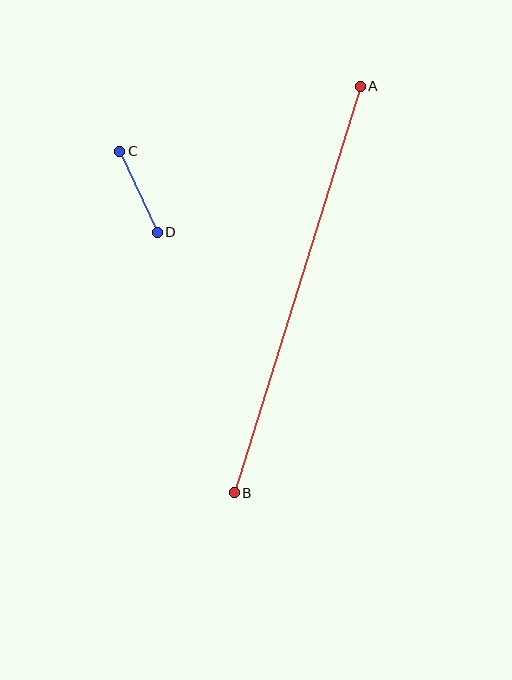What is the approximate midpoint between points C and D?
The midpoint is at approximately (139, 192) pixels.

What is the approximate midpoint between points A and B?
The midpoint is at approximately (297, 290) pixels.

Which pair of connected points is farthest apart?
Points A and B are farthest apart.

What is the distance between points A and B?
The distance is approximately 426 pixels.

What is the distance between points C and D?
The distance is approximately 89 pixels.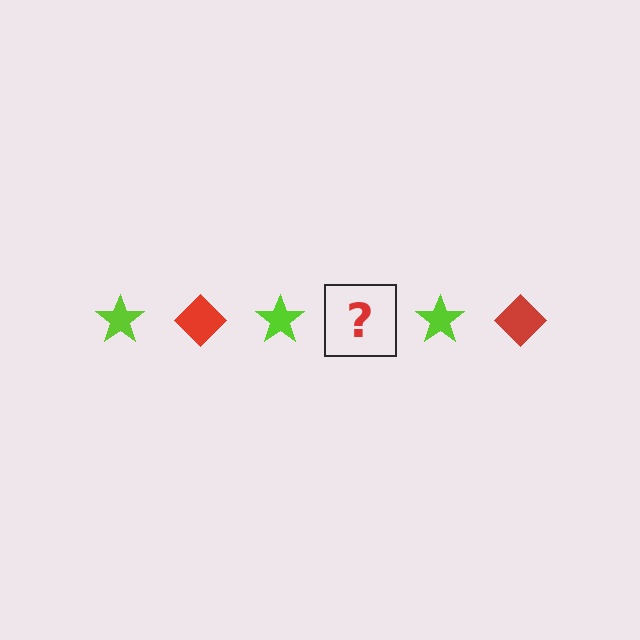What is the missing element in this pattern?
The missing element is a red diamond.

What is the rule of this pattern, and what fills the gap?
The rule is that the pattern alternates between lime star and red diamond. The gap should be filled with a red diamond.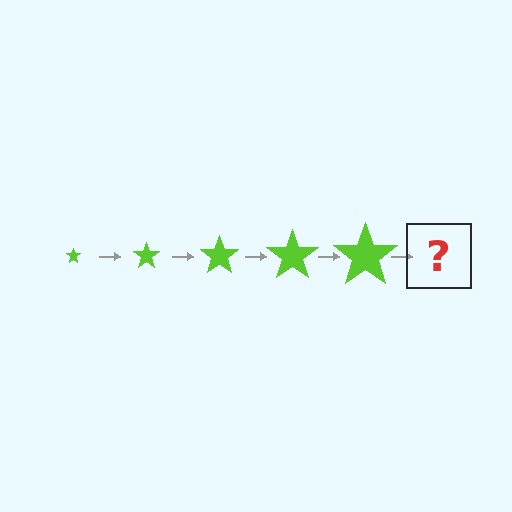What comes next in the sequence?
The next element should be a lime star, larger than the previous one.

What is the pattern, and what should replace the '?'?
The pattern is that the star gets progressively larger each step. The '?' should be a lime star, larger than the previous one.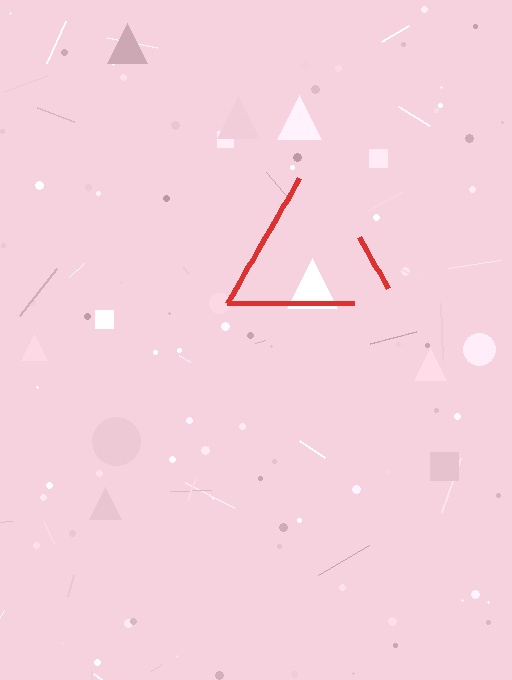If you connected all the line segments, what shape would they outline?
They would outline a triangle.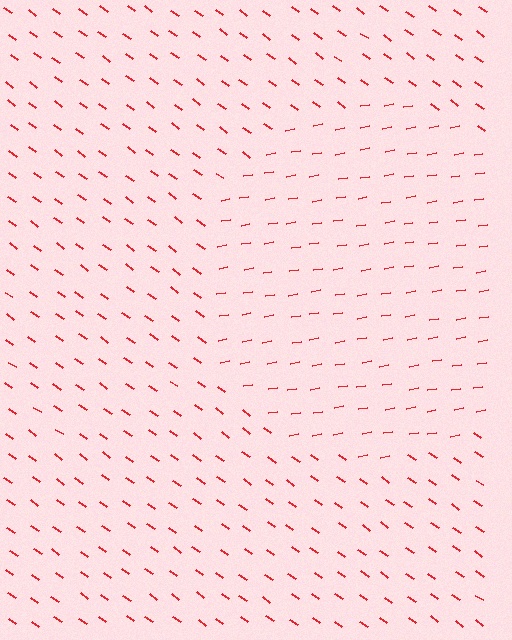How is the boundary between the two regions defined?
The boundary is defined purely by a change in line orientation (approximately 45 degrees difference). All lines are the same color and thickness.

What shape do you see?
I see a circle.